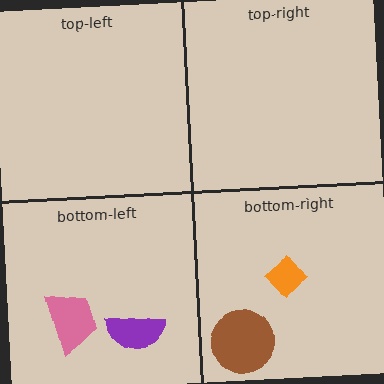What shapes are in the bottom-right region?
The orange diamond, the brown circle.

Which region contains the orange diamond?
The bottom-right region.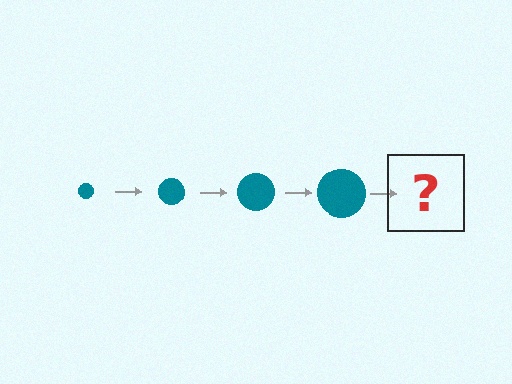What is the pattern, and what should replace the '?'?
The pattern is that the circle gets progressively larger each step. The '?' should be a teal circle, larger than the previous one.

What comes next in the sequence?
The next element should be a teal circle, larger than the previous one.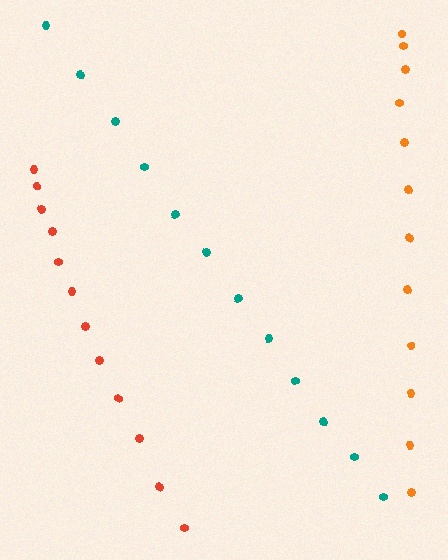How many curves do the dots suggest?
There are 3 distinct paths.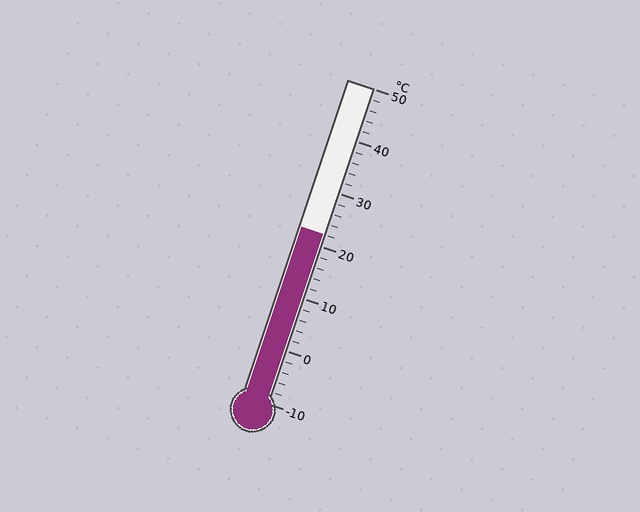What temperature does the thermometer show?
The thermometer shows approximately 22°C.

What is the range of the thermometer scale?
The thermometer scale ranges from -10°C to 50°C.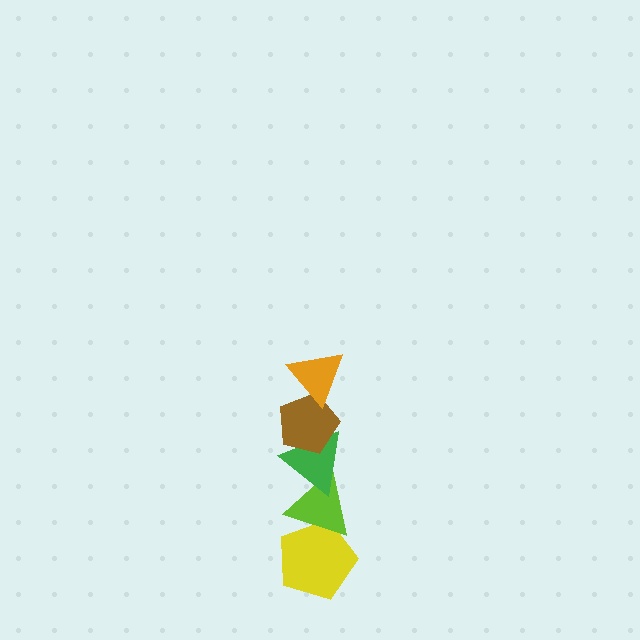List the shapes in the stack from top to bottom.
From top to bottom: the orange triangle, the brown pentagon, the green triangle, the lime triangle, the yellow pentagon.